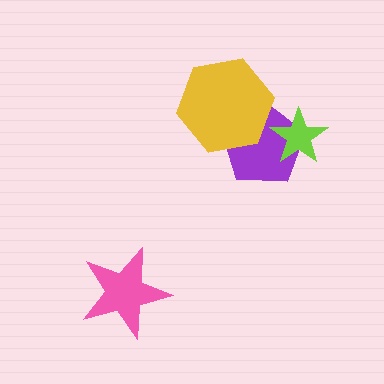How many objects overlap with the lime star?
1 object overlaps with the lime star.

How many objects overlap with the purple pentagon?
2 objects overlap with the purple pentagon.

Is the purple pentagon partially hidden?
Yes, it is partially covered by another shape.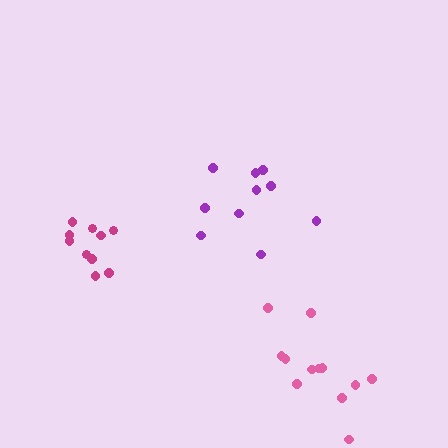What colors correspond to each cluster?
The clusters are colored: magenta, purple, pink.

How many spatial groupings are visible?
There are 3 spatial groupings.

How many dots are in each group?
Group 1: 10 dots, Group 2: 10 dots, Group 3: 12 dots (32 total).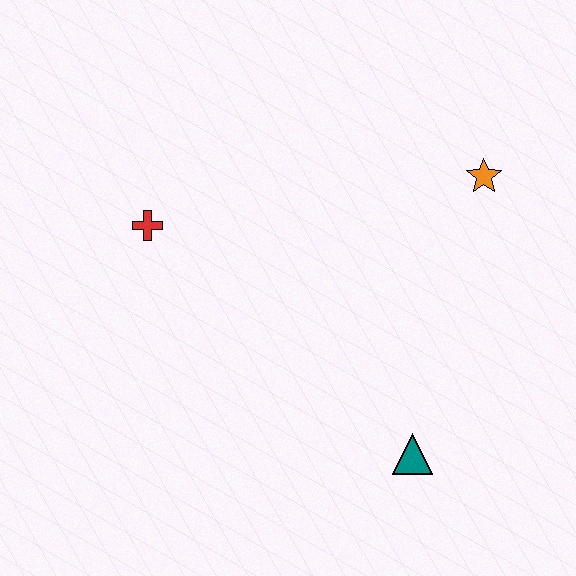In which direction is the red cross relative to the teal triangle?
The red cross is to the left of the teal triangle.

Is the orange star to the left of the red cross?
No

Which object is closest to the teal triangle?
The orange star is closest to the teal triangle.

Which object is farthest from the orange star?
The red cross is farthest from the orange star.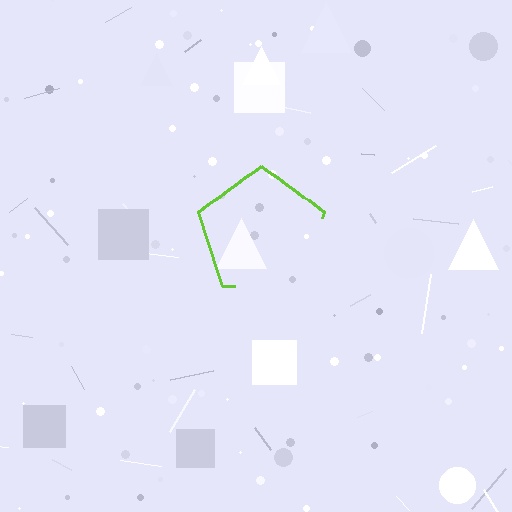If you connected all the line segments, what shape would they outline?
They would outline a pentagon.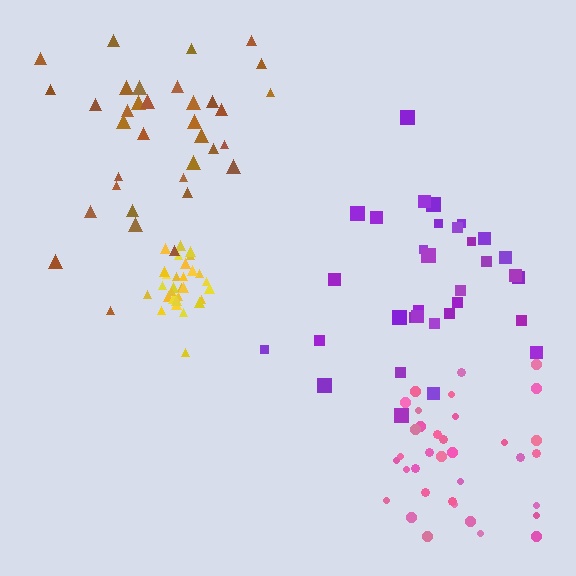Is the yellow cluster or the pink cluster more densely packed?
Yellow.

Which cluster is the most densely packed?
Yellow.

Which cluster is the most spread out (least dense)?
Brown.